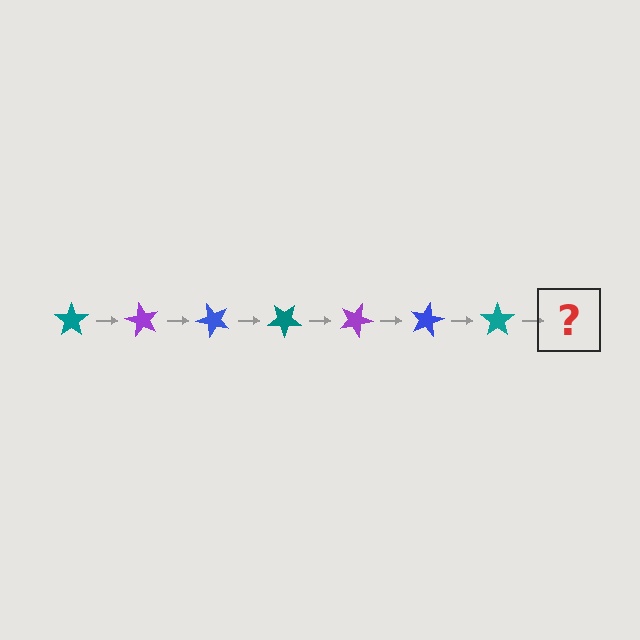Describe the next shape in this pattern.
It should be a purple star, rotated 420 degrees from the start.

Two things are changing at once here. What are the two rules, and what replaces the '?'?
The two rules are that it rotates 60 degrees each step and the color cycles through teal, purple, and blue. The '?' should be a purple star, rotated 420 degrees from the start.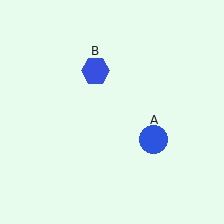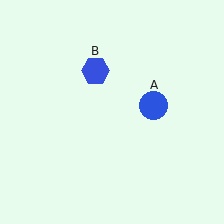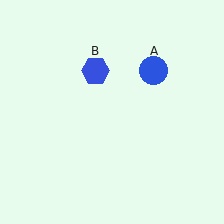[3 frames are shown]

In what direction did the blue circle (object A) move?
The blue circle (object A) moved up.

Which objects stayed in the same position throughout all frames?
Blue hexagon (object B) remained stationary.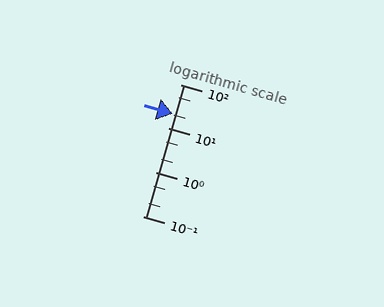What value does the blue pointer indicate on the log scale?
The pointer indicates approximately 21.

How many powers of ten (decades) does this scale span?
The scale spans 3 decades, from 0.1 to 100.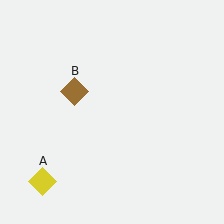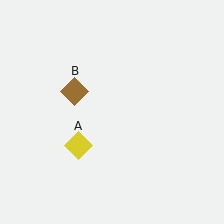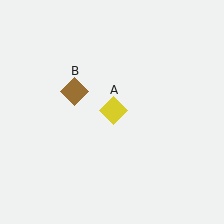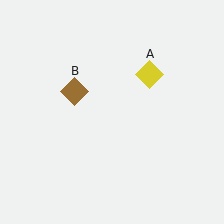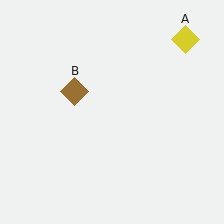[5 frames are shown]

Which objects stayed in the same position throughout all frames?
Brown diamond (object B) remained stationary.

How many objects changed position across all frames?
1 object changed position: yellow diamond (object A).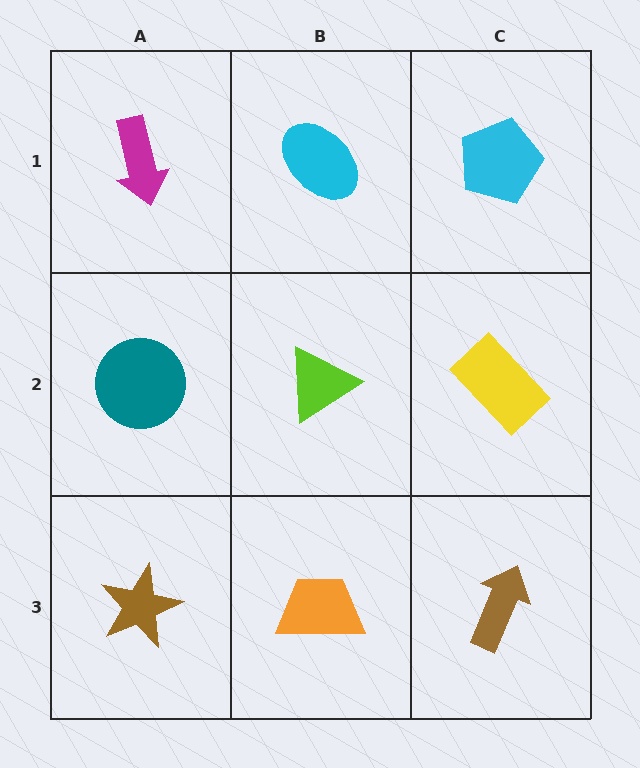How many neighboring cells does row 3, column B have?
3.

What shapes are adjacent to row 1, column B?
A lime triangle (row 2, column B), a magenta arrow (row 1, column A), a cyan pentagon (row 1, column C).